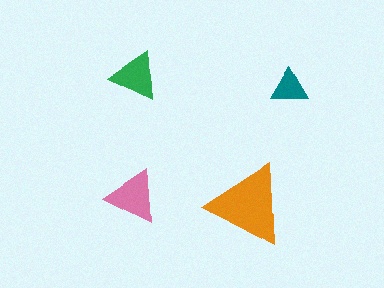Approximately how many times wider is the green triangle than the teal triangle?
About 1.5 times wider.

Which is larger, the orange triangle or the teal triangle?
The orange one.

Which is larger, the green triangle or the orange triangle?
The orange one.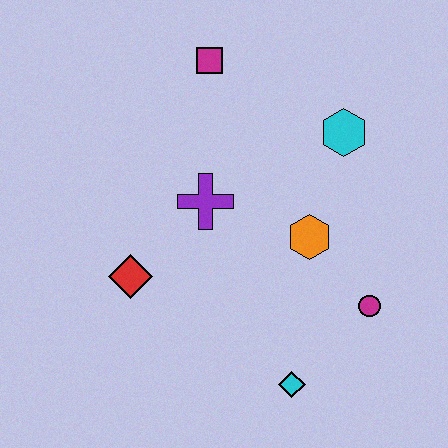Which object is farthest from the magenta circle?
The magenta square is farthest from the magenta circle.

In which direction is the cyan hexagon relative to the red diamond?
The cyan hexagon is to the right of the red diamond.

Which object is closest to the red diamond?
The purple cross is closest to the red diamond.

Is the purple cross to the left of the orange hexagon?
Yes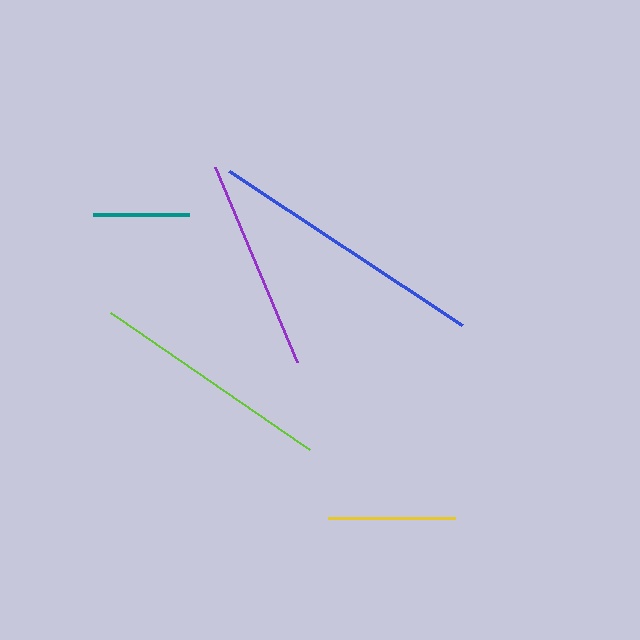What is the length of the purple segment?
The purple segment is approximately 211 pixels long.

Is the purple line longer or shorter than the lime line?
The lime line is longer than the purple line.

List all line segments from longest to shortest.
From longest to shortest: blue, lime, purple, yellow, teal.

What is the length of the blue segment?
The blue segment is approximately 279 pixels long.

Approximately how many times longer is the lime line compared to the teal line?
The lime line is approximately 2.5 times the length of the teal line.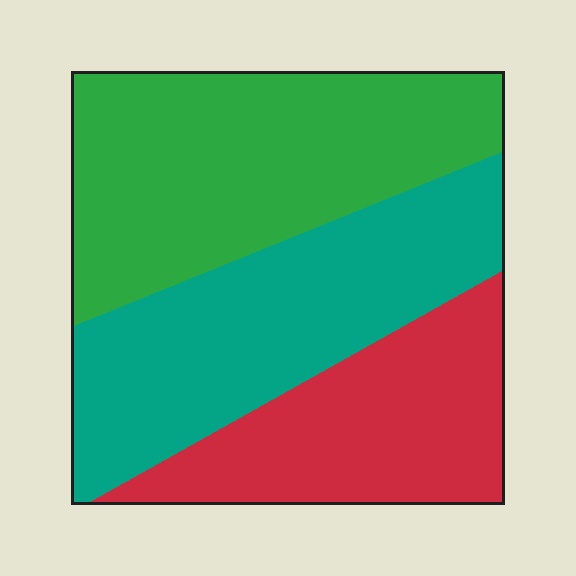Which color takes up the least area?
Red, at roughly 25%.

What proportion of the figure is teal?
Teal takes up about one third (1/3) of the figure.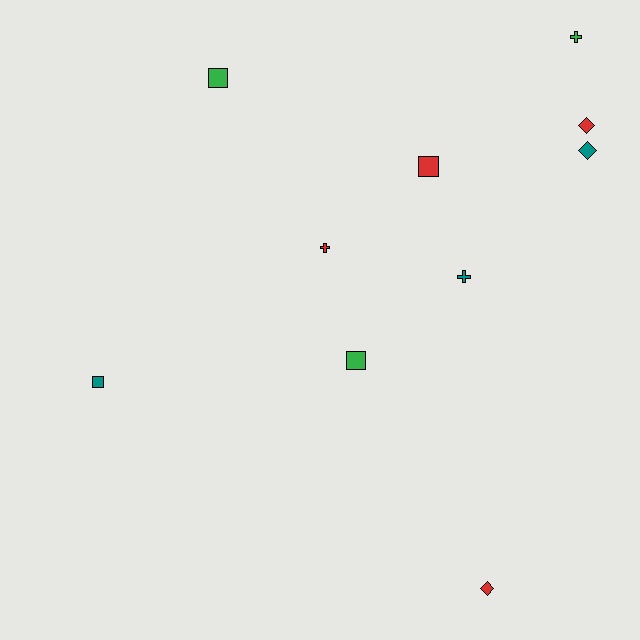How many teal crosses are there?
There is 1 teal cross.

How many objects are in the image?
There are 10 objects.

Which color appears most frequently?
Red, with 4 objects.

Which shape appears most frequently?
Square, with 4 objects.